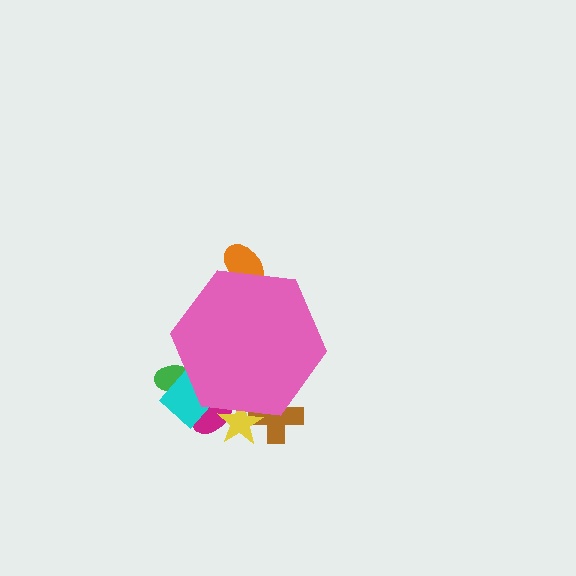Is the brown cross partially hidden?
Yes, the brown cross is partially hidden behind the pink hexagon.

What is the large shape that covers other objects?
A pink hexagon.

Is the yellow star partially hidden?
Yes, the yellow star is partially hidden behind the pink hexagon.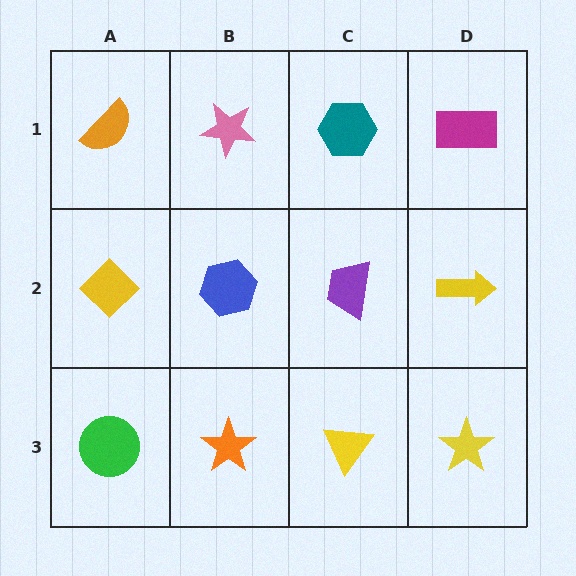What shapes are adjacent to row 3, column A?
A yellow diamond (row 2, column A), an orange star (row 3, column B).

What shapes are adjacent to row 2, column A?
An orange semicircle (row 1, column A), a green circle (row 3, column A), a blue hexagon (row 2, column B).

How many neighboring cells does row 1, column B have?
3.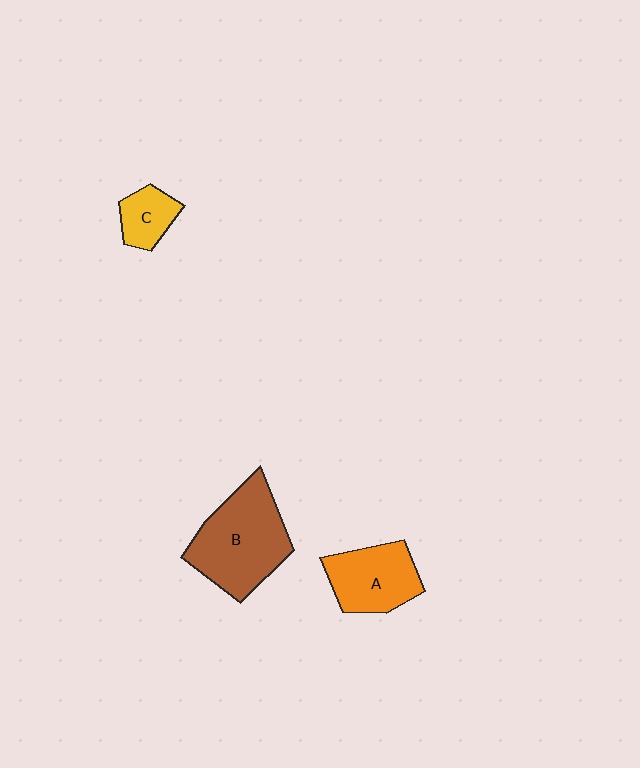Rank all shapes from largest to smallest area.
From largest to smallest: B (brown), A (orange), C (yellow).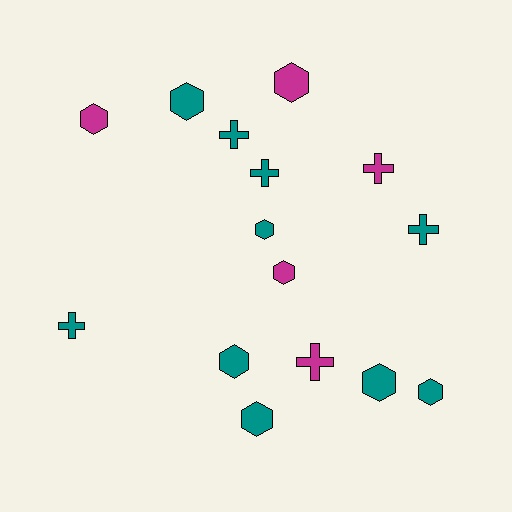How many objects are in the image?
There are 15 objects.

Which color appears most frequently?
Teal, with 10 objects.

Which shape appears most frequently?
Hexagon, with 9 objects.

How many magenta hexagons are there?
There are 3 magenta hexagons.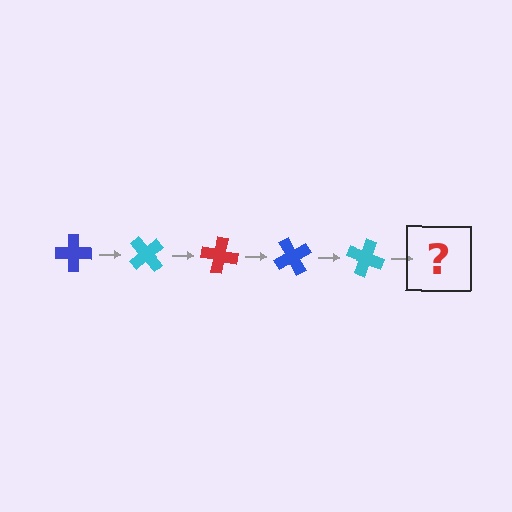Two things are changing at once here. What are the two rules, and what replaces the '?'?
The two rules are that it rotates 50 degrees each step and the color cycles through blue, cyan, and red. The '?' should be a red cross, rotated 250 degrees from the start.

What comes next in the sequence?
The next element should be a red cross, rotated 250 degrees from the start.